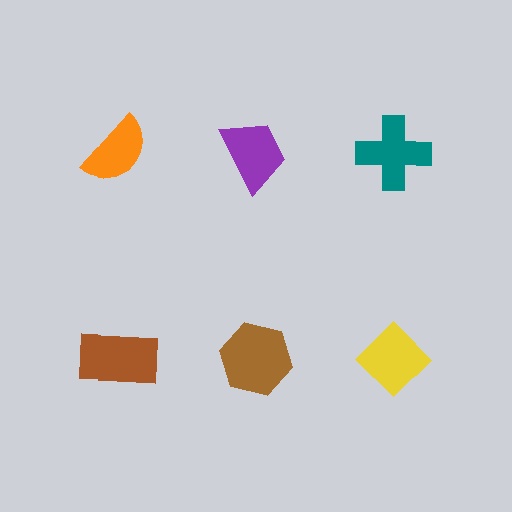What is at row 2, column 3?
A yellow diamond.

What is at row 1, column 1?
An orange semicircle.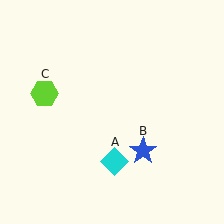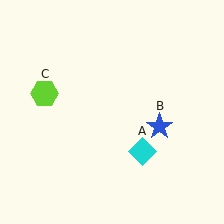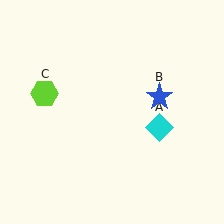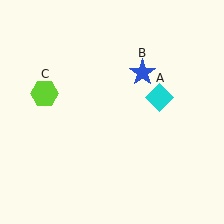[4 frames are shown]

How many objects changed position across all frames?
2 objects changed position: cyan diamond (object A), blue star (object B).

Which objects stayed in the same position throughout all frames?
Lime hexagon (object C) remained stationary.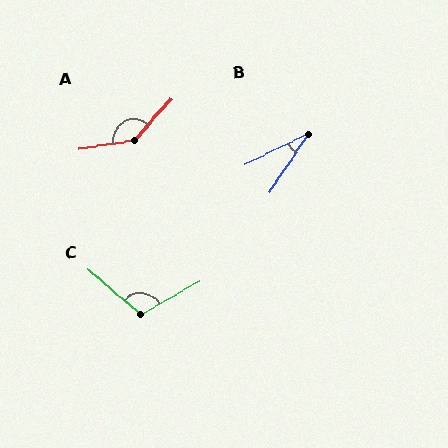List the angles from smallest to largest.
B (30°), C (110°), A (140°).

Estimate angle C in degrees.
Approximately 110 degrees.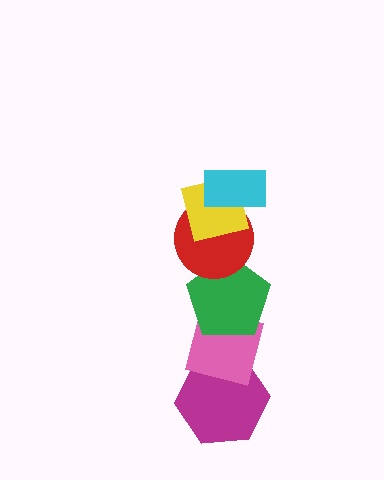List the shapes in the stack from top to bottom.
From top to bottom: the cyan rectangle, the yellow square, the red circle, the green pentagon, the pink square, the magenta hexagon.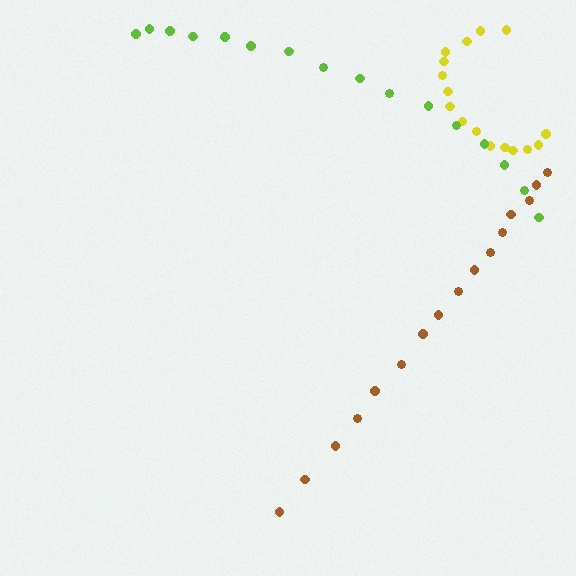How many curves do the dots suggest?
There are 3 distinct paths.